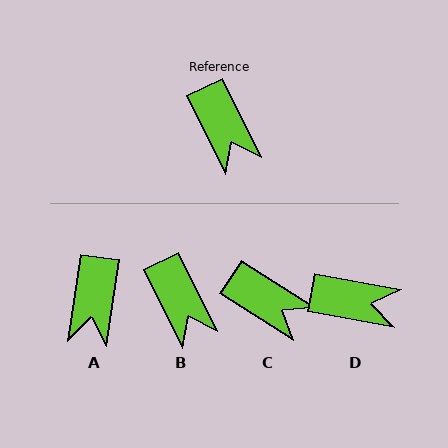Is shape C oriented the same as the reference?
No, it is off by about 31 degrees.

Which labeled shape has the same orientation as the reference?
B.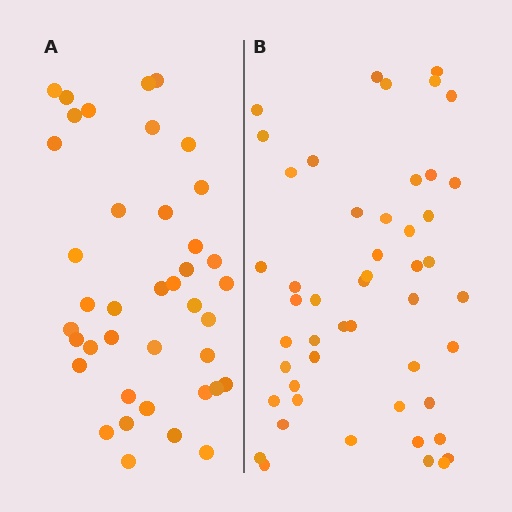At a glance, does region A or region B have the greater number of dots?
Region B (the right region) has more dots.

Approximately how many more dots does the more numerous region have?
Region B has roughly 8 or so more dots than region A.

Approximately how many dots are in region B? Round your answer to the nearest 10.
About 50 dots. (The exact count is 49, which rounds to 50.)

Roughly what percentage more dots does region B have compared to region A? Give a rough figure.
About 20% more.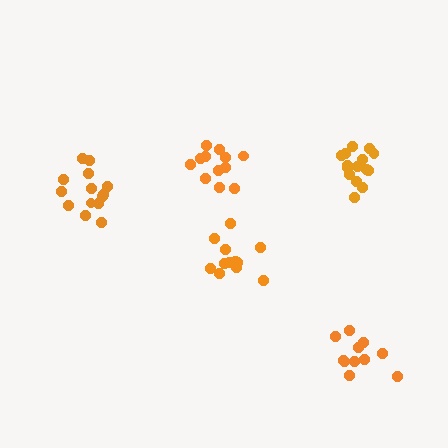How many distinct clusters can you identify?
There are 5 distinct clusters.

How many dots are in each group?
Group 1: 14 dots, Group 2: 12 dots, Group 3: 15 dots, Group 4: 12 dots, Group 5: 11 dots (64 total).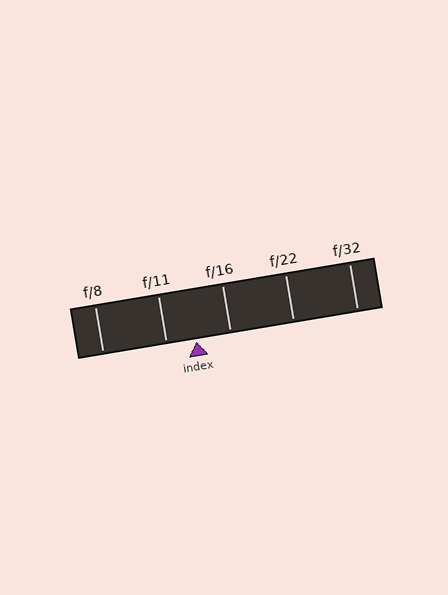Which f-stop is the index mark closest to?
The index mark is closest to f/11.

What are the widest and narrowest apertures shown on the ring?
The widest aperture shown is f/8 and the narrowest is f/32.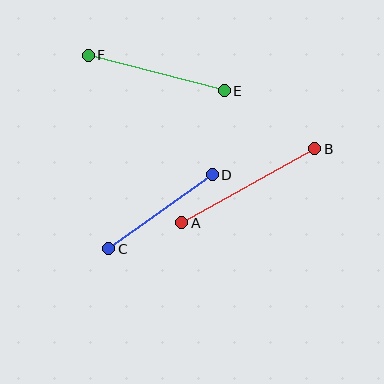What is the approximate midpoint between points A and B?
The midpoint is at approximately (248, 186) pixels.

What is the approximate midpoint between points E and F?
The midpoint is at approximately (156, 73) pixels.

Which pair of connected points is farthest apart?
Points A and B are farthest apart.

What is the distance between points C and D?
The distance is approximately 127 pixels.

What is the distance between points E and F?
The distance is approximately 140 pixels.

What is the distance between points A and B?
The distance is approximately 152 pixels.